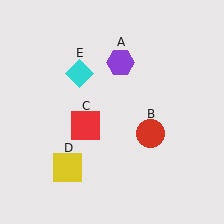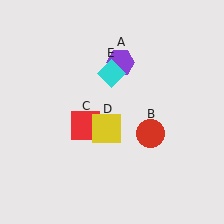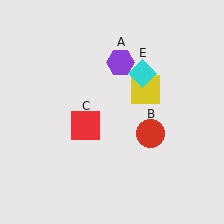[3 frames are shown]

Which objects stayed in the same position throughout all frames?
Purple hexagon (object A) and red circle (object B) and red square (object C) remained stationary.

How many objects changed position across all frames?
2 objects changed position: yellow square (object D), cyan diamond (object E).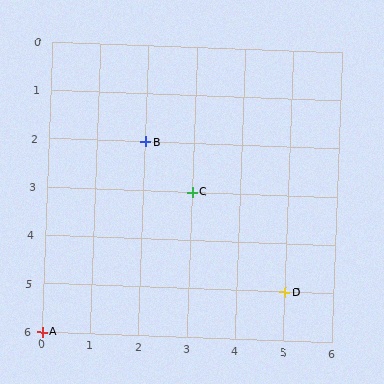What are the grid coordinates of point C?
Point C is at grid coordinates (3, 3).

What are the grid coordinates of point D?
Point D is at grid coordinates (5, 5).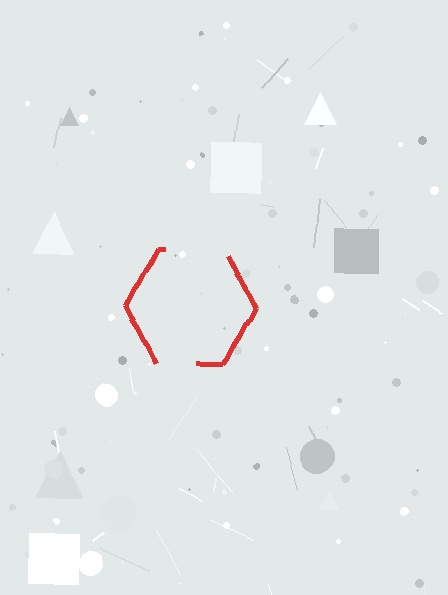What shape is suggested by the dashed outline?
The dashed outline suggests a hexagon.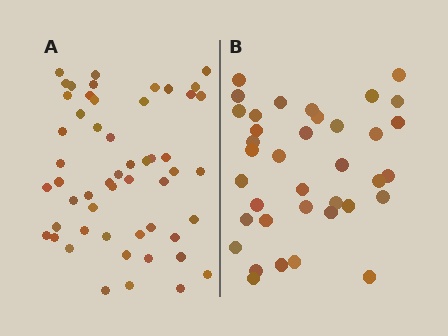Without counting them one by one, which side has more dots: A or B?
Region A (the left region) has more dots.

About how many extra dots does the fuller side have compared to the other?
Region A has approximately 15 more dots than region B.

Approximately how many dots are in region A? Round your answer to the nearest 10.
About 50 dots. (The exact count is 53, which rounds to 50.)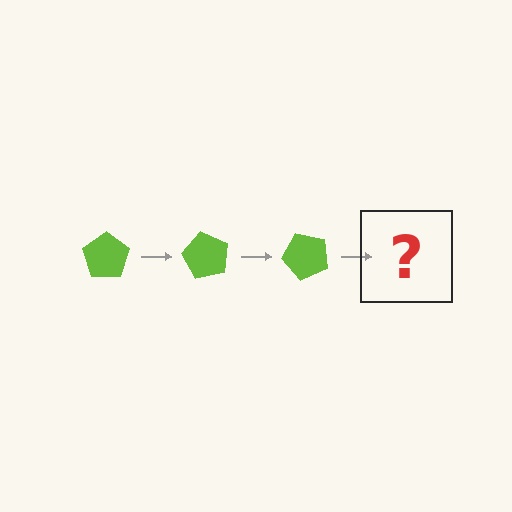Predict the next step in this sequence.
The next step is a lime pentagon rotated 180 degrees.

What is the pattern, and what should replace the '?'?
The pattern is that the pentagon rotates 60 degrees each step. The '?' should be a lime pentagon rotated 180 degrees.